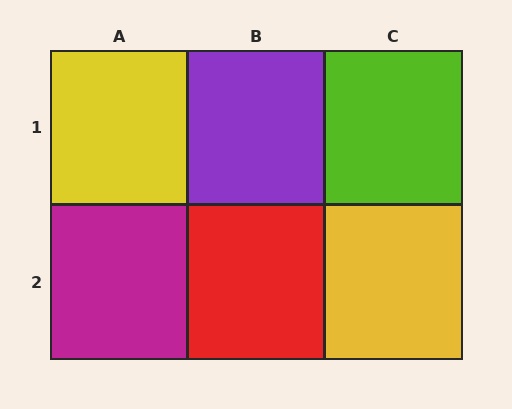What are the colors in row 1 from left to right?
Yellow, purple, lime.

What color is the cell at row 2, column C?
Yellow.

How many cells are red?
1 cell is red.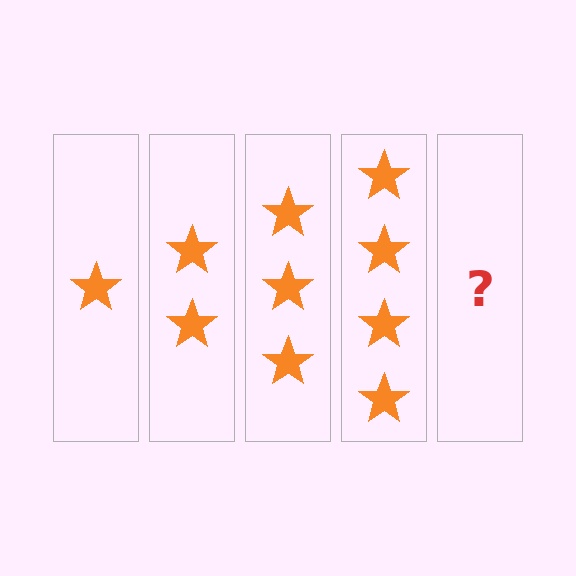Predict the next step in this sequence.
The next step is 5 stars.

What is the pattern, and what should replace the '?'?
The pattern is that each step adds one more star. The '?' should be 5 stars.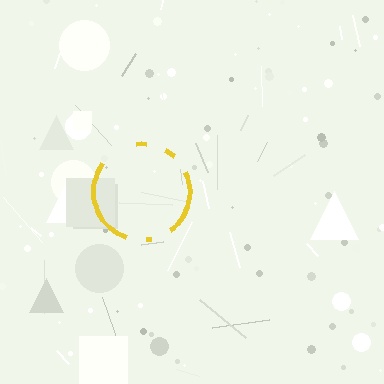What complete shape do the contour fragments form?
The contour fragments form a circle.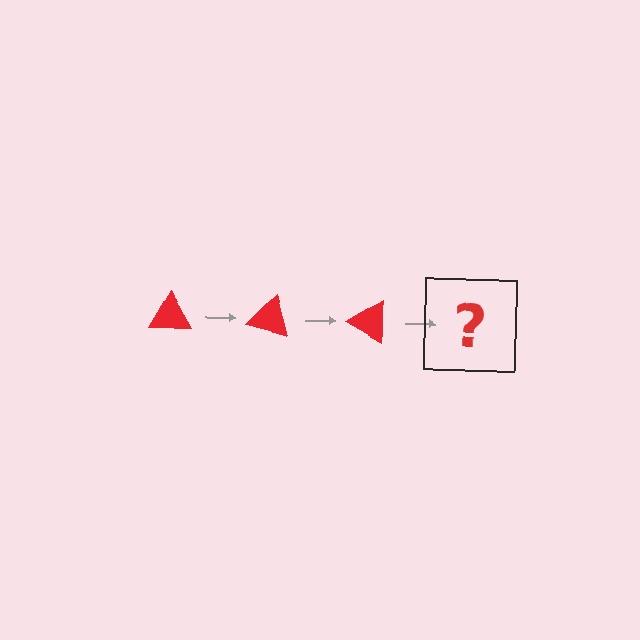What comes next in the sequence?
The next element should be a red triangle rotated 45 degrees.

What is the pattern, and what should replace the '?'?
The pattern is that the triangle rotates 15 degrees each step. The '?' should be a red triangle rotated 45 degrees.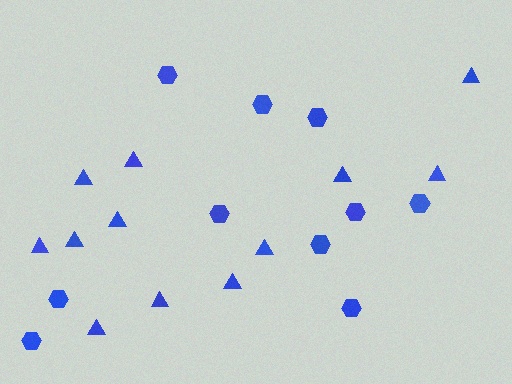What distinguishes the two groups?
There are 2 groups: one group of hexagons (10) and one group of triangles (12).